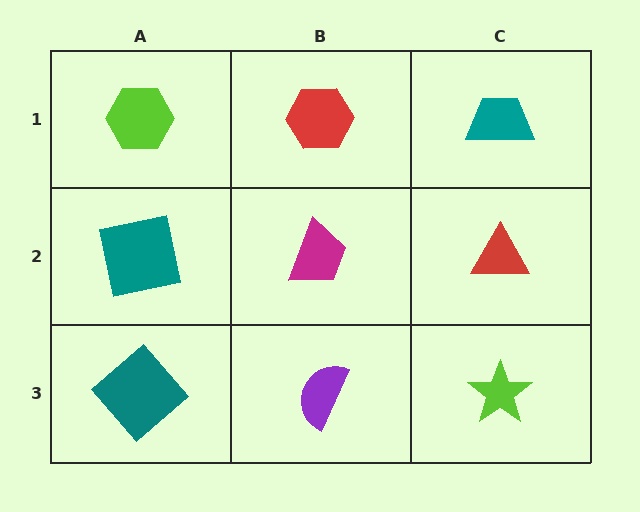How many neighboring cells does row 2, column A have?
3.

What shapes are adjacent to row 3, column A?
A teal square (row 2, column A), a purple semicircle (row 3, column B).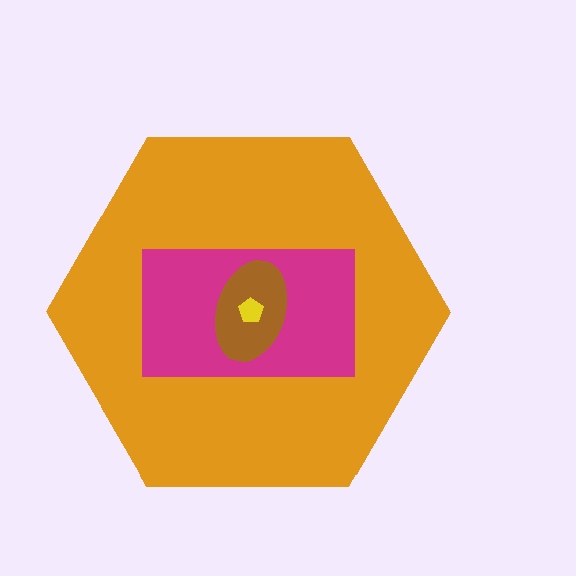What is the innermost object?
The yellow pentagon.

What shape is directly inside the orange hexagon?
The magenta rectangle.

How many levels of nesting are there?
4.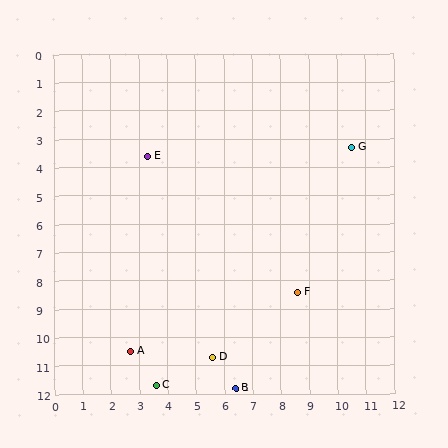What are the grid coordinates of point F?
Point F is at approximately (8.6, 8.4).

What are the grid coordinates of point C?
Point C is at approximately (3.6, 11.7).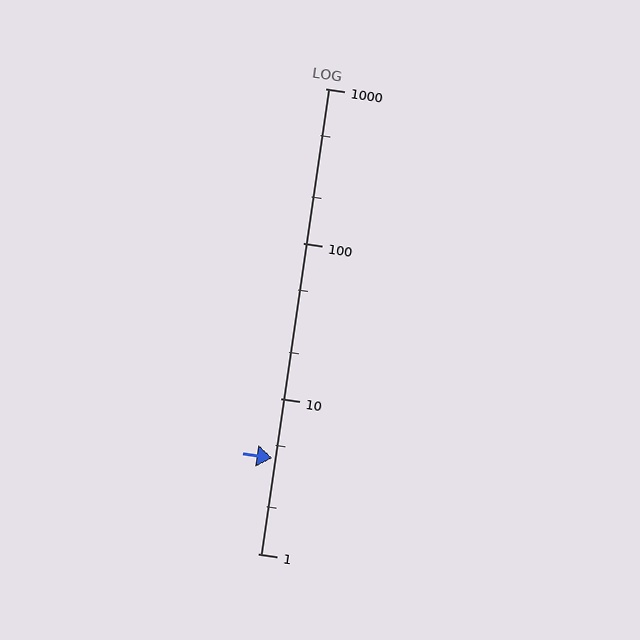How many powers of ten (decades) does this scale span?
The scale spans 3 decades, from 1 to 1000.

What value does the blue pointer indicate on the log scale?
The pointer indicates approximately 4.1.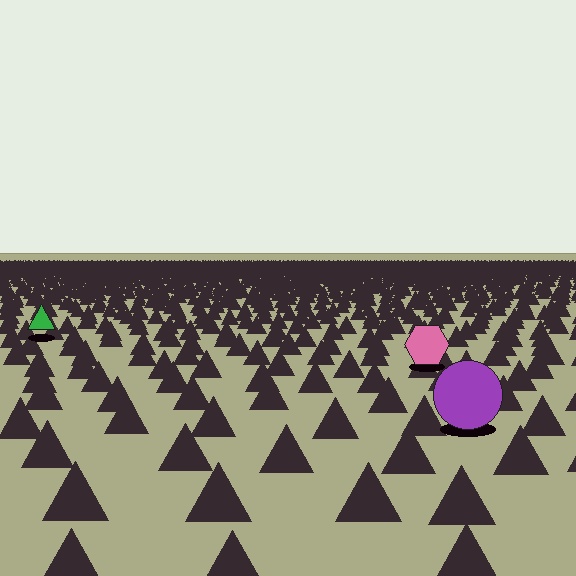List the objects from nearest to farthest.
From nearest to farthest: the purple circle, the pink hexagon, the green triangle.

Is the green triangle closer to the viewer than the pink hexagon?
No. The pink hexagon is closer — you can tell from the texture gradient: the ground texture is coarser near it.